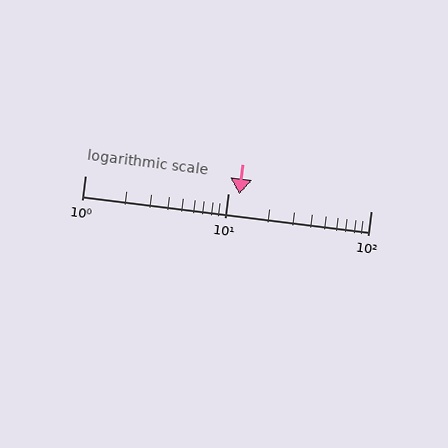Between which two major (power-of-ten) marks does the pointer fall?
The pointer is between 10 and 100.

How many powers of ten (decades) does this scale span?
The scale spans 2 decades, from 1 to 100.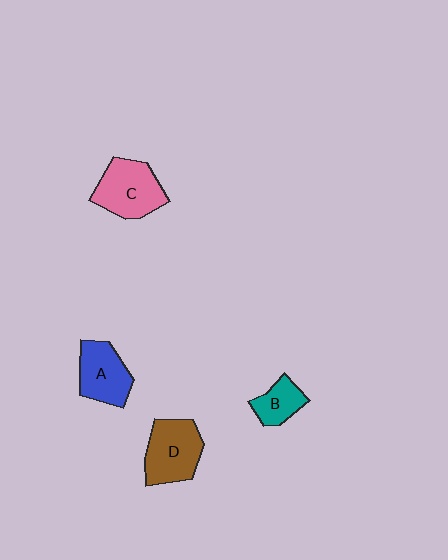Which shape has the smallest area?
Shape B (teal).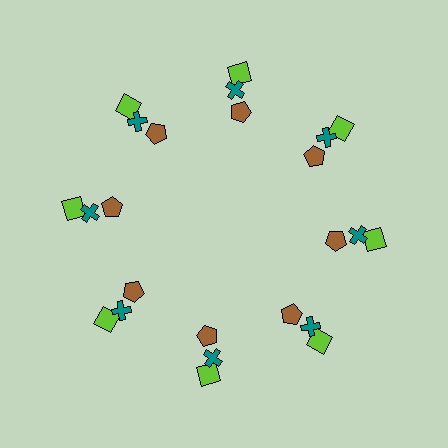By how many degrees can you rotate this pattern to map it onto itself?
The pattern maps onto itself every 45 degrees of rotation.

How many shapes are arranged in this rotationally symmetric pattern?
There are 24 shapes, arranged in 8 groups of 3.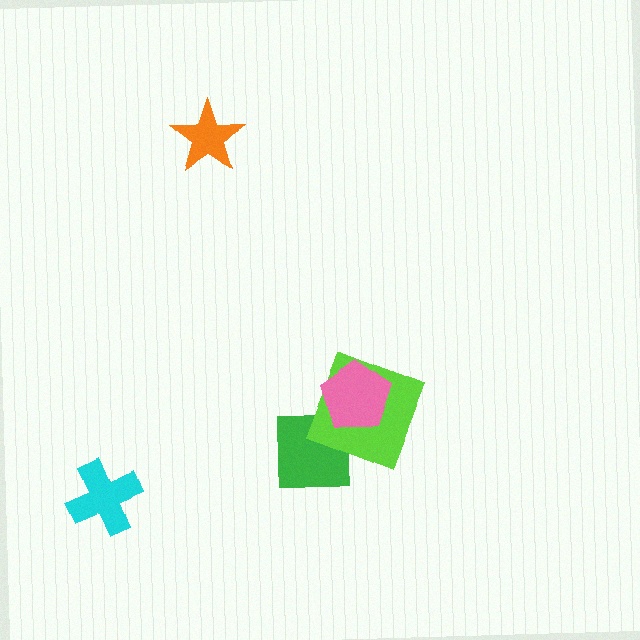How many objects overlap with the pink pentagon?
1 object overlaps with the pink pentagon.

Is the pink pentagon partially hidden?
No, no other shape covers it.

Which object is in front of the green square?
The lime square is in front of the green square.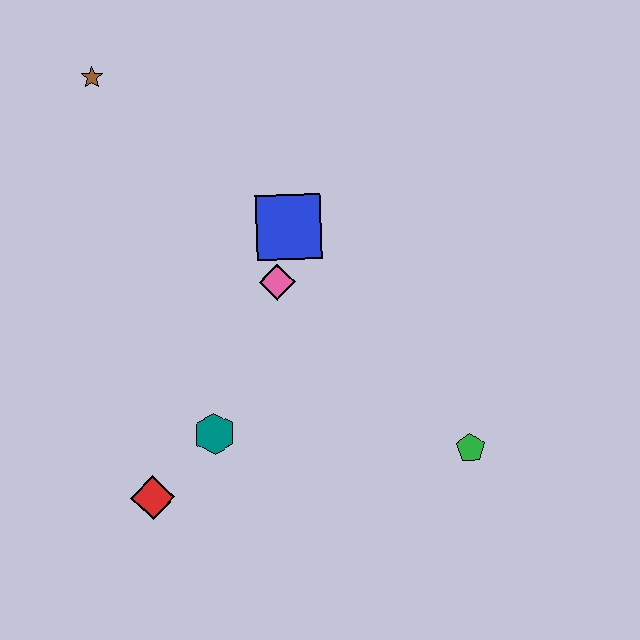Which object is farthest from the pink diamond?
The brown star is farthest from the pink diamond.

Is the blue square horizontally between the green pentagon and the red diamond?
Yes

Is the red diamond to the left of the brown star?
No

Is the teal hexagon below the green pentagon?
No